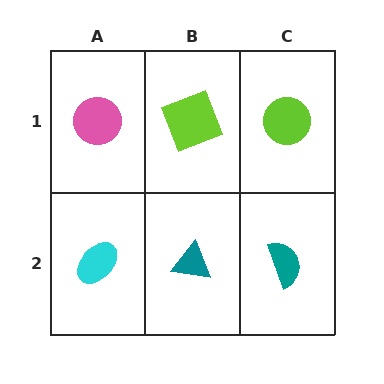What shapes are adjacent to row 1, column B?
A teal triangle (row 2, column B), a pink circle (row 1, column A), a lime circle (row 1, column C).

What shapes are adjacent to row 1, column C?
A teal semicircle (row 2, column C), a lime square (row 1, column B).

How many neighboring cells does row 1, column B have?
3.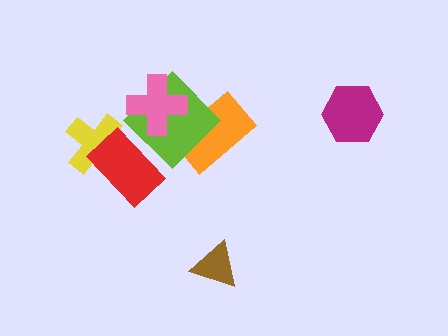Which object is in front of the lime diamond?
The pink cross is in front of the lime diamond.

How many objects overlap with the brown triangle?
0 objects overlap with the brown triangle.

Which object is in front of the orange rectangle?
The lime diamond is in front of the orange rectangle.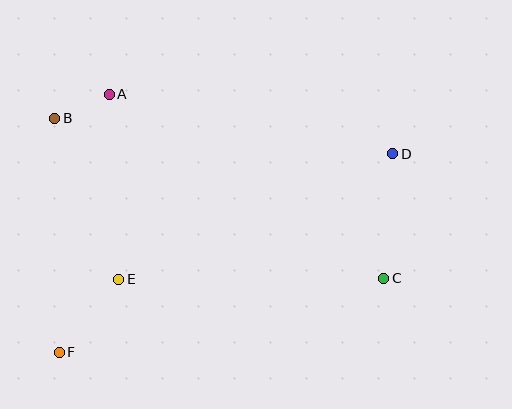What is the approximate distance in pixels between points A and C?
The distance between A and C is approximately 330 pixels.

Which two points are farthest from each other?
Points D and F are farthest from each other.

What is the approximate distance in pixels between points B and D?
The distance between B and D is approximately 340 pixels.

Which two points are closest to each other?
Points A and B are closest to each other.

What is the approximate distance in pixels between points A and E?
The distance between A and E is approximately 185 pixels.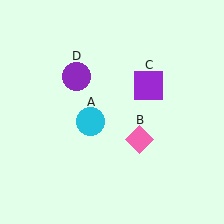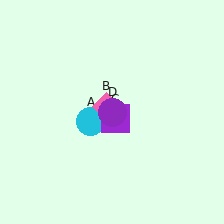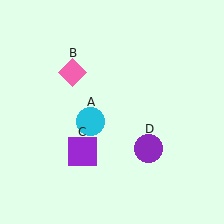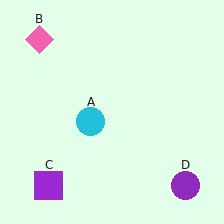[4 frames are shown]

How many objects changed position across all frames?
3 objects changed position: pink diamond (object B), purple square (object C), purple circle (object D).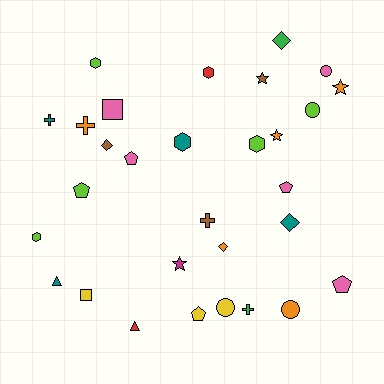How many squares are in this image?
There are 2 squares.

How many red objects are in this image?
There are 2 red objects.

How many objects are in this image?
There are 30 objects.